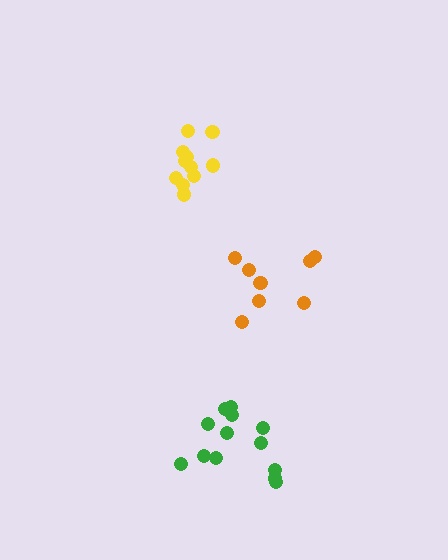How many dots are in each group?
Group 1: 13 dots, Group 2: 8 dots, Group 3: 11 dots (32 total).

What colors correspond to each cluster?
The clusters are colored: green, orange, yellow.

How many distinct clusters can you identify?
There are 3 distinct clusters.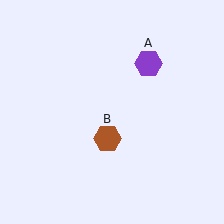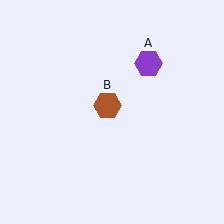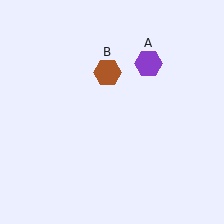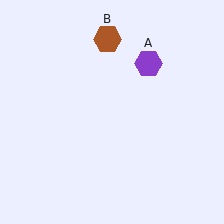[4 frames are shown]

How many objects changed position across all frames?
1 object changed position: brown hexagon (object B).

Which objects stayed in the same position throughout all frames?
Purple hexagon (object A) remained stationary.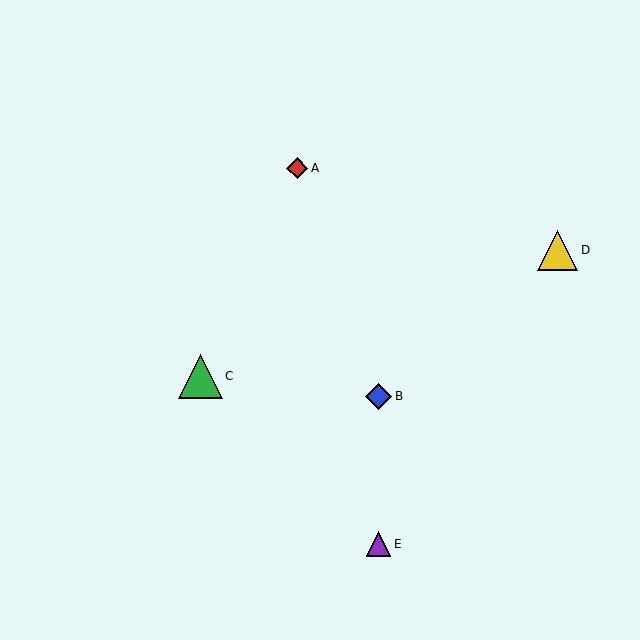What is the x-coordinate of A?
Object A is at x≈297.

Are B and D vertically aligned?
No, B is at x≈379 and D is at x≈558.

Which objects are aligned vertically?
Objects B, E are aligned vertically.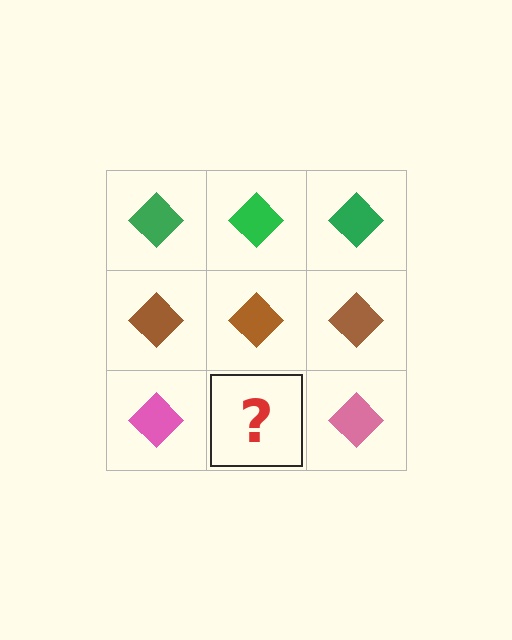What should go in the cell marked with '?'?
The missing cell should contain a pink diamond.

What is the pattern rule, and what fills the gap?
The rule is that each row has a consistent color. The gap should be filled with a pink diamond.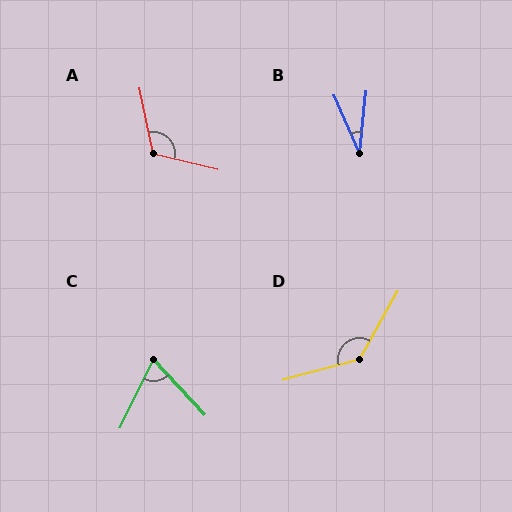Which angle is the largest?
D, at approximately 134 degrees.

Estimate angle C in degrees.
Approximately 69 degrees.